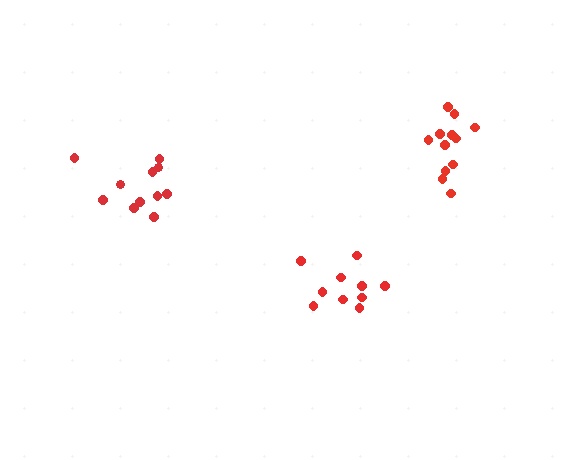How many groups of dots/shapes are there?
There are 3 groups.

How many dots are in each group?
Group 1: 10 dots, Group 2: 12 dots, Group 3: 11 dots (33 total).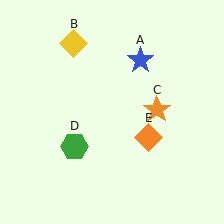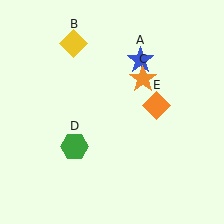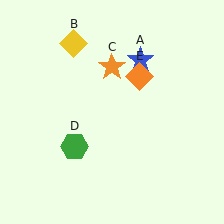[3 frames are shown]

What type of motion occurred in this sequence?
The orange star (object C), orange diamond (object E) rotated counterclockwise around the center of the scene.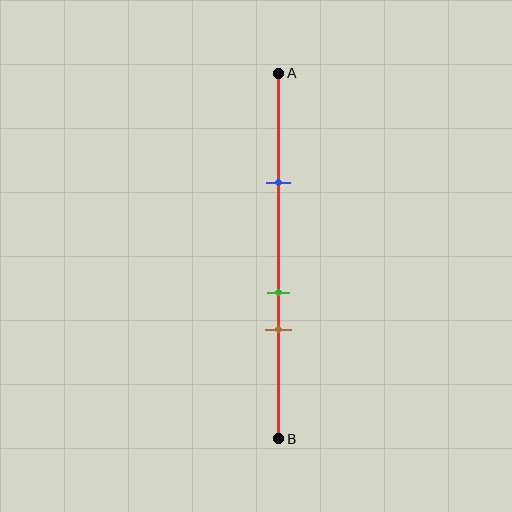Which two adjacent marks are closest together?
The green and brown marks are the closest adjacent pair.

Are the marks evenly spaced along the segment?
No, the marks are not evenly spaced.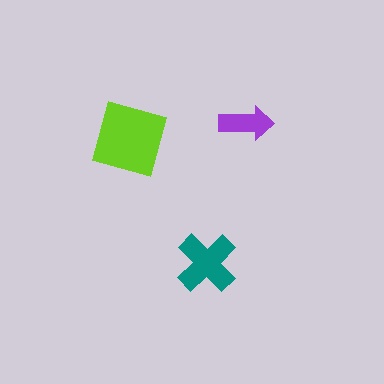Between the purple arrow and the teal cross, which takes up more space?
The teal cross.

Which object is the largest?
The lime diamond.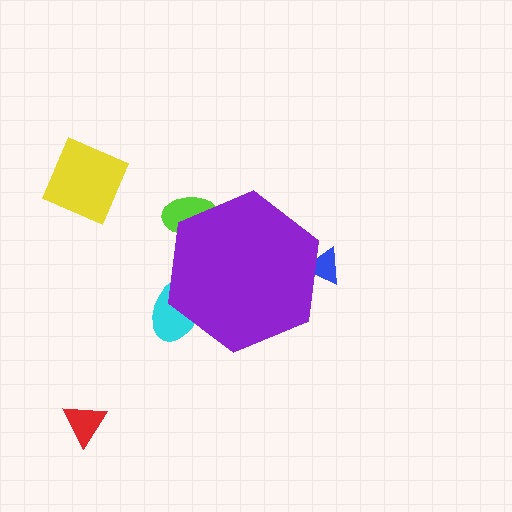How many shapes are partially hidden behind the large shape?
3 shapes are partially hidden.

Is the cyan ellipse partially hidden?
Yes, the cyan ellipse is partially hidden behind the purple hexagon.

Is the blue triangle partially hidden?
Yes, the blue triangle is partially hidden behind the purple hexagon.